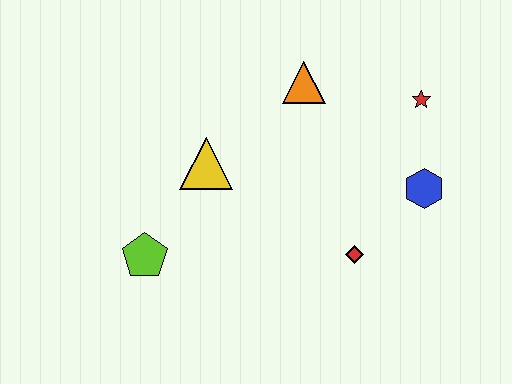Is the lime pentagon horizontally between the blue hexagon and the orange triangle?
No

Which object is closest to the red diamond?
The blue hexagon is closest to the red diamond.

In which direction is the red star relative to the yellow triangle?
The red star is to the right of the yellow triangle.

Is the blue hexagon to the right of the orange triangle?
Yes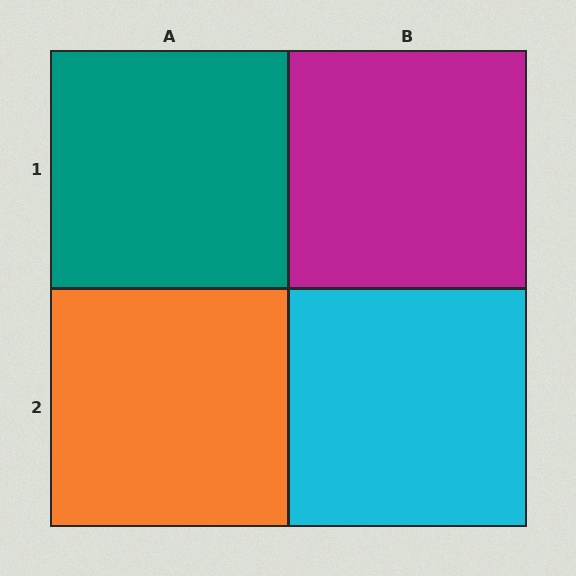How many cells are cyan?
1 cell is cyan.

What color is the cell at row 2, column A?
Orange.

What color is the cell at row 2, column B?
Cyan.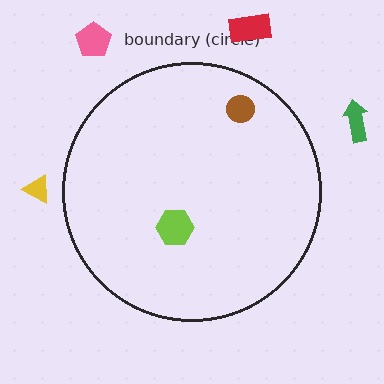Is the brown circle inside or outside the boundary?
Inside.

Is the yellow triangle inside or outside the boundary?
Outside.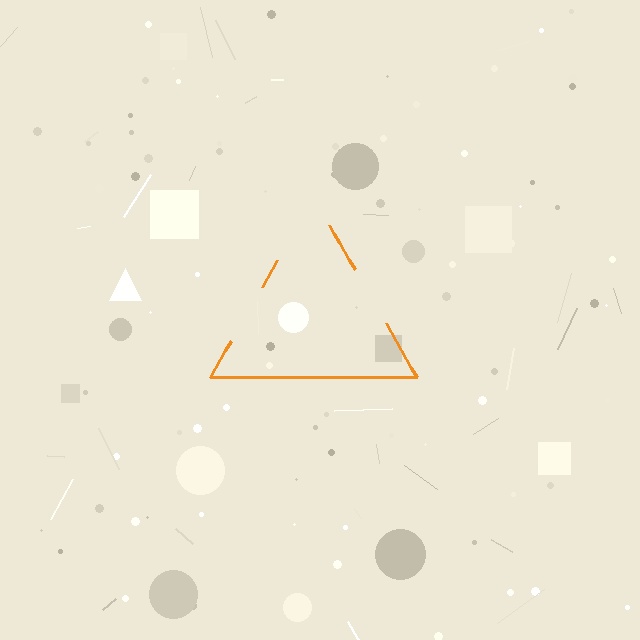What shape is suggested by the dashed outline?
The dashed outline suggests a triangle.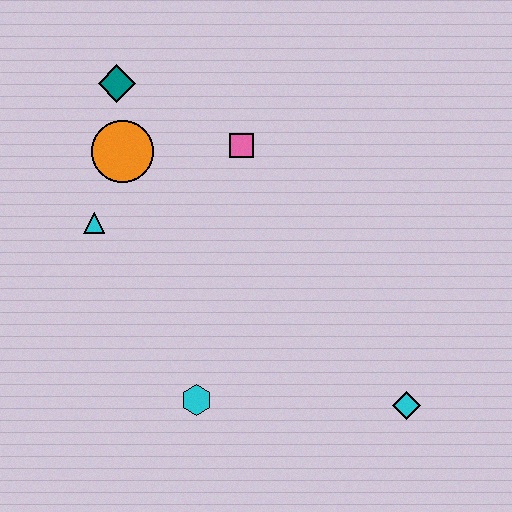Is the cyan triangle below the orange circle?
Yes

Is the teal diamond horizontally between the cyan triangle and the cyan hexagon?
Yes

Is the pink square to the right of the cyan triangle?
Yes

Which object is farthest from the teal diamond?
The cyan diamond is farthest from the teal diamond.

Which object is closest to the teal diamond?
The orange circle is closest to the teal diamond.